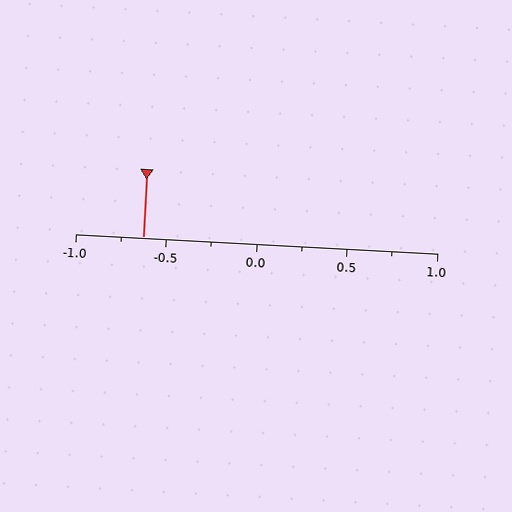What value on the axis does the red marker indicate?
The marker indicates approximately -0.62.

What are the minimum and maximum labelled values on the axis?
The axis runs from -1.0 to 1.0.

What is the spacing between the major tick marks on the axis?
The major ticks are spaced 0.5 apart.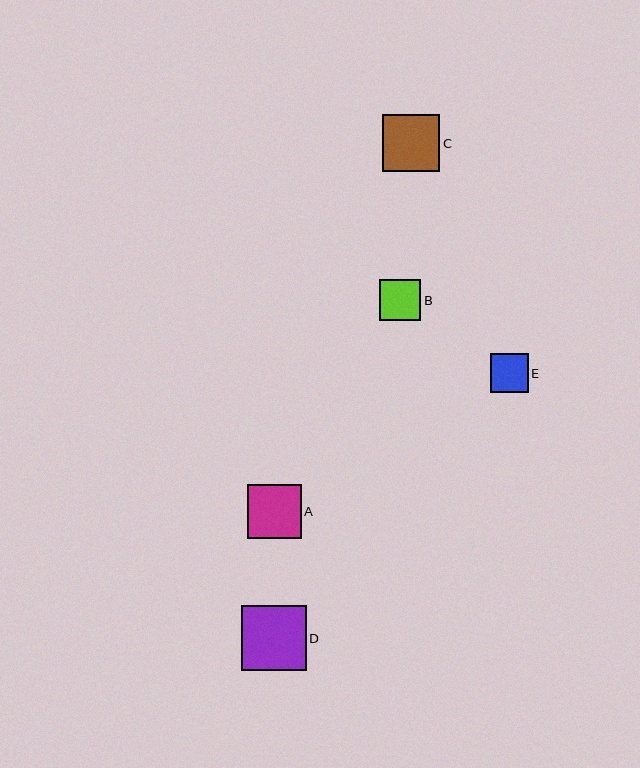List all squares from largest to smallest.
From largest to smallest: D, C, A, B, E.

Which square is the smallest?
Square E is the smallest with a size of approximately 38 pixels.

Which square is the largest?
Square D is the largest with a size of approximately 65 pixels.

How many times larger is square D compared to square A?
Square D is approximately 1.2 times the size of square A.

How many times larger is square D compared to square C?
Square D is approximately 1.1 times the size of square C.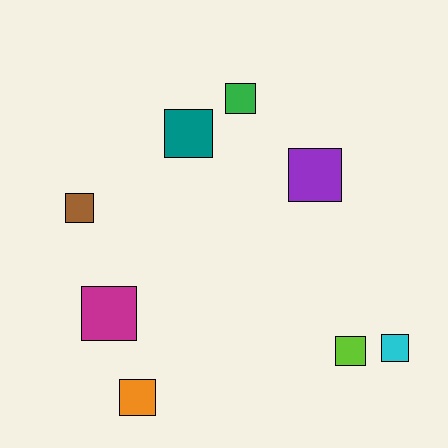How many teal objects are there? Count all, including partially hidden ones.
There is 1 teal object.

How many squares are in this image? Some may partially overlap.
There are 8 squares.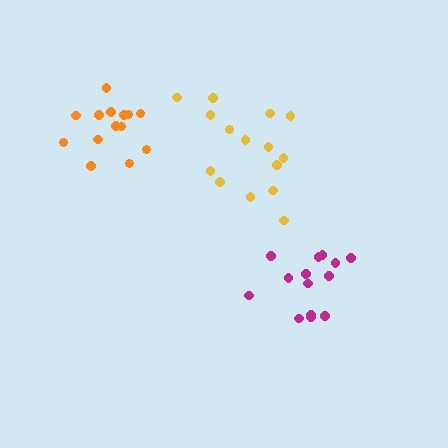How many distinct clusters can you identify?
There are 3 distinct clusters.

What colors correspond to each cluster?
The clusters are colored: yellow, magenta, orange.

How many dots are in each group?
Group 1: 15 dots, Group 2: 14 dots, Group 3: 14 dots (43 total).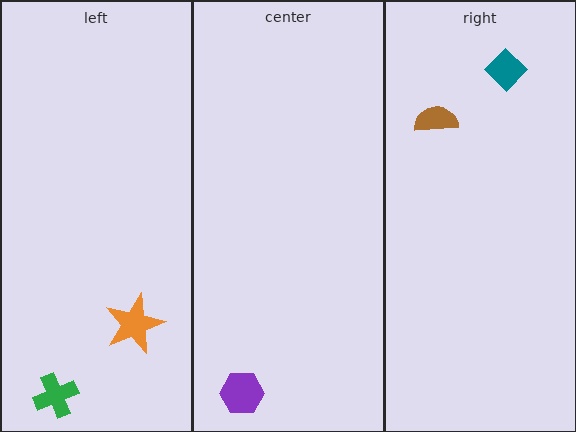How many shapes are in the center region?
1.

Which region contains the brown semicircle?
The right region.